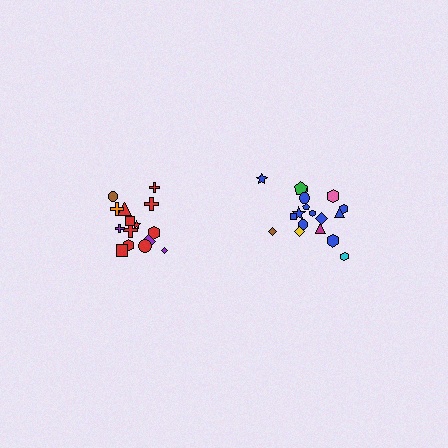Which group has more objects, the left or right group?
The right group.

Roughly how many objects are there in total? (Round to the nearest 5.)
Roughly 35 objects in total.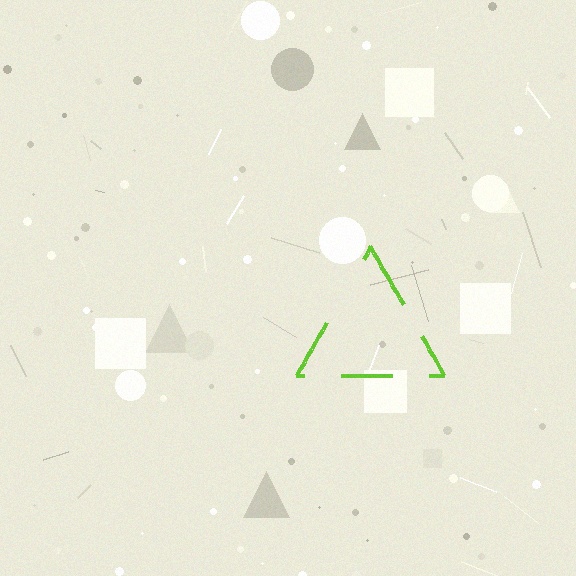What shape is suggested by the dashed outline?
The dashed outline suggests a triangle.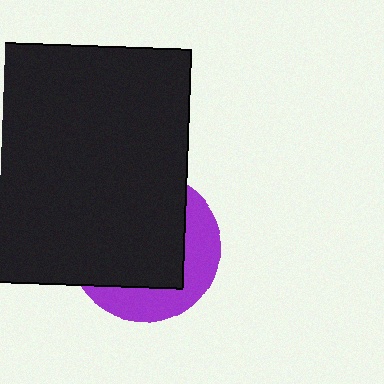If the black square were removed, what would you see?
You would see the complete purple circle.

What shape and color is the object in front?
The object in front is a black square.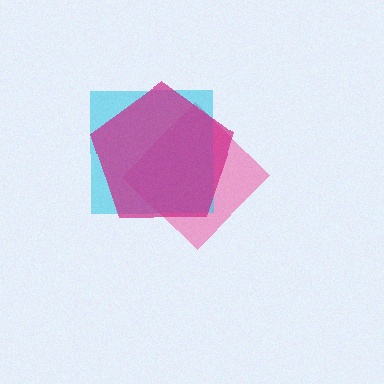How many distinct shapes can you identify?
There are 3 distinct shapes: a pink diamond, a cyan square, a magenta pentagon.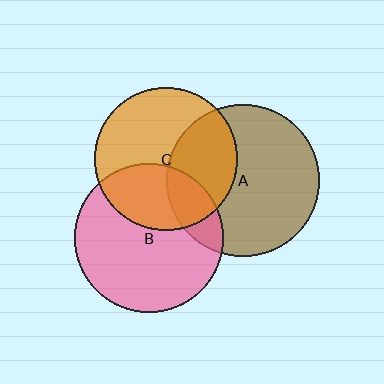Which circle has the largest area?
Circle A (brown).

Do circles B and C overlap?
Yes.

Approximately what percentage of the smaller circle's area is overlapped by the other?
Approximately 35%.